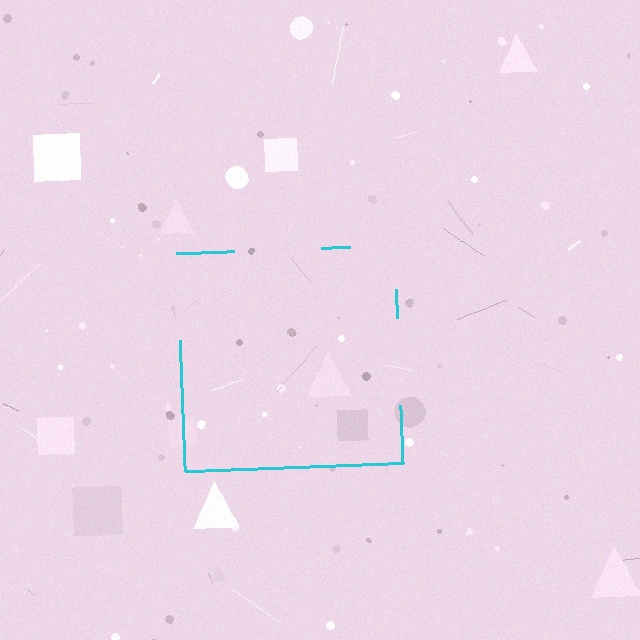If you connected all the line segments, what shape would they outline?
They would outline a square.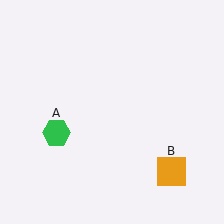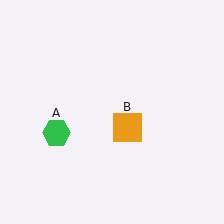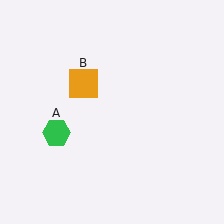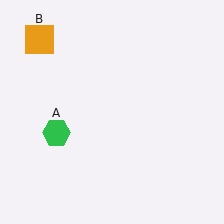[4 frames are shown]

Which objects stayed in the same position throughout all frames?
Green hexagon (object A) remained stationary.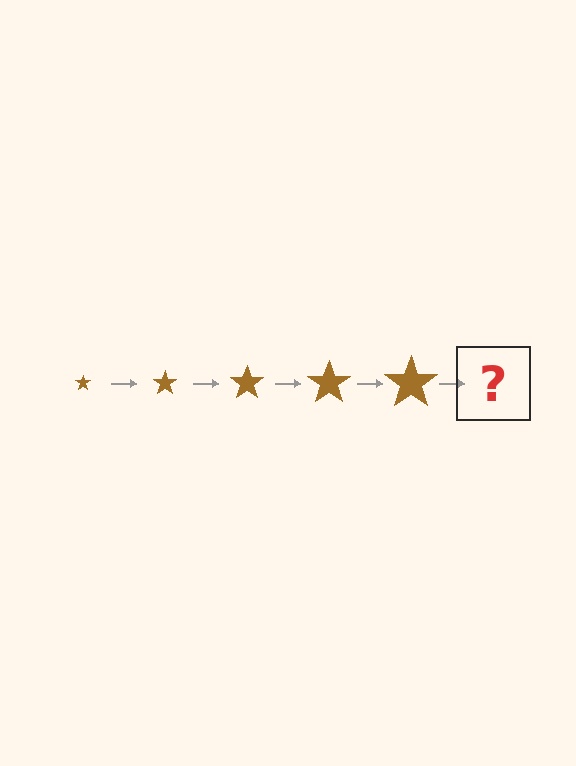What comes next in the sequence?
The next element should be a brown star, larger than the previous one.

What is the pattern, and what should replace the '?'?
The pattern is that the star gets progressively larger each step. The '?' should be a brown star, larger than the previous one.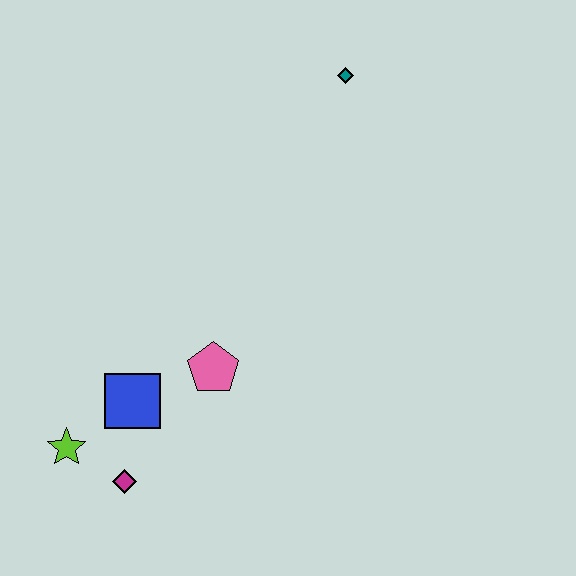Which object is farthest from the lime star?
The teal diamond is farthest from the lime star.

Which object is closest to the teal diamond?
The pink pentagon is closest to the teal diamond.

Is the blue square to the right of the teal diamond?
No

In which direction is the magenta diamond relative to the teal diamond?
The magenta diamond is below the teal diamond.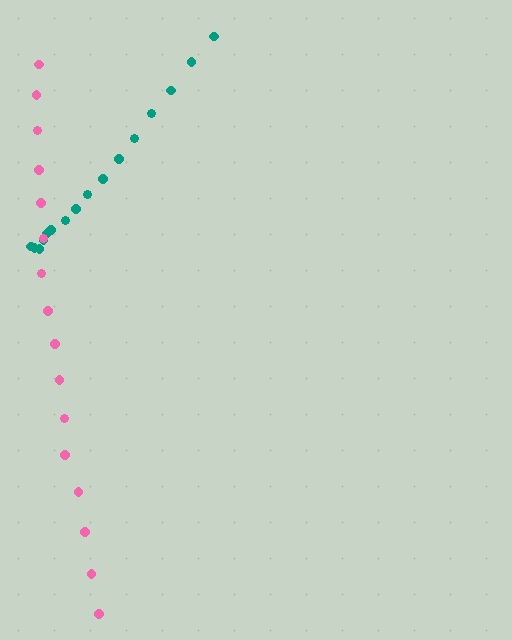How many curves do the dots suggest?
There are 2 distinct paths.